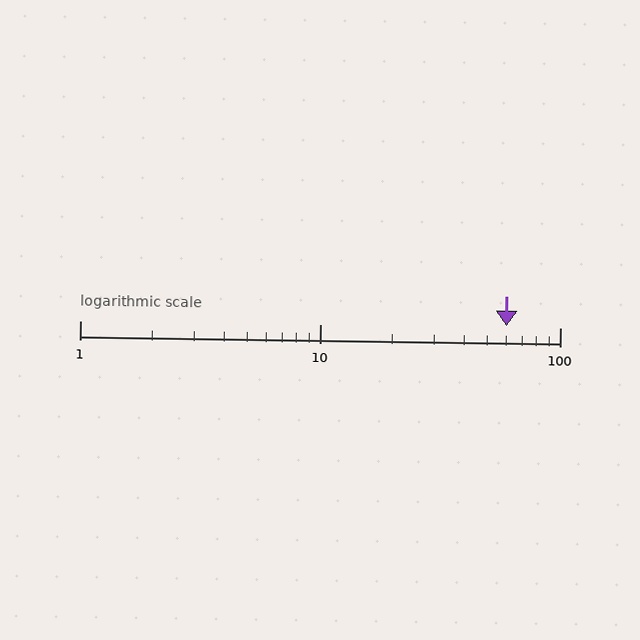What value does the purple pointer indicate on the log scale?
The pointer indicates approximately 60.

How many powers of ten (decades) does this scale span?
The scale spans 2 decades, from 1 to 100.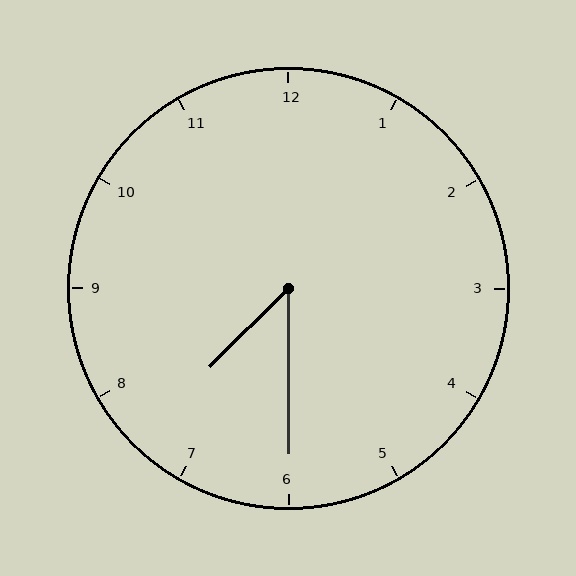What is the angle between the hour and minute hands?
Approximately 45 degrees.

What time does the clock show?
7:30.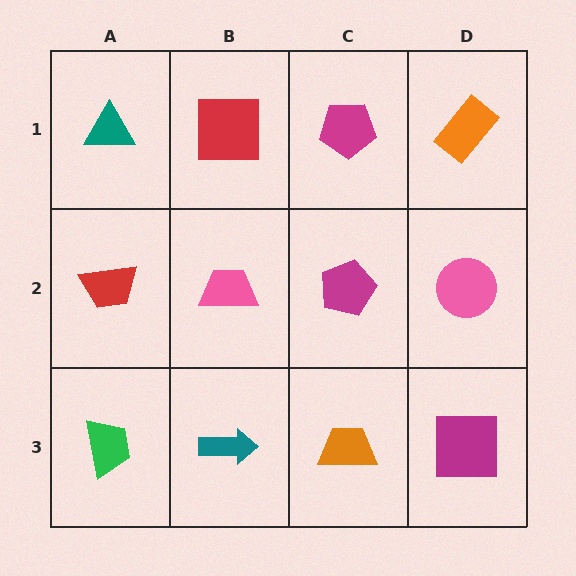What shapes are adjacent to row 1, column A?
A red trapezoid (row 2, column A), a red square (row 1, column B).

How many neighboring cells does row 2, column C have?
4.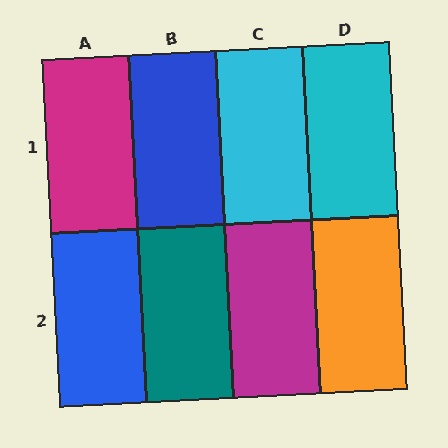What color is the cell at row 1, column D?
Cyan.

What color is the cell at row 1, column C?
Cyan.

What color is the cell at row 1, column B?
Blue.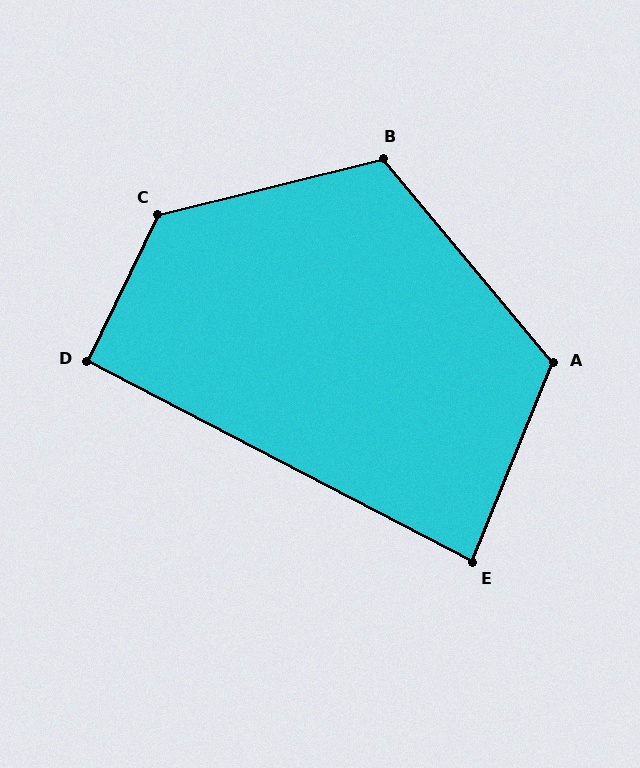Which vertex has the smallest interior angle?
E, at approximately 85 degrees.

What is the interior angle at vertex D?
Approximately 92 degrees (approximately right).